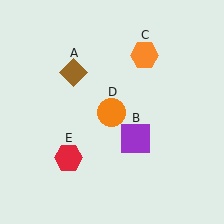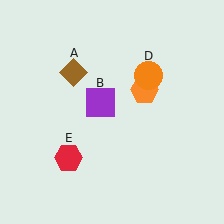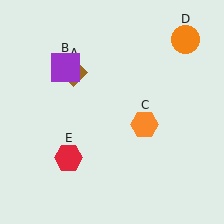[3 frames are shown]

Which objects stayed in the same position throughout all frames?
Brown diamond (object A) and red hexagon (object E) remained stationary.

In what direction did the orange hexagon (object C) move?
The orange hexagon (object C) moved down.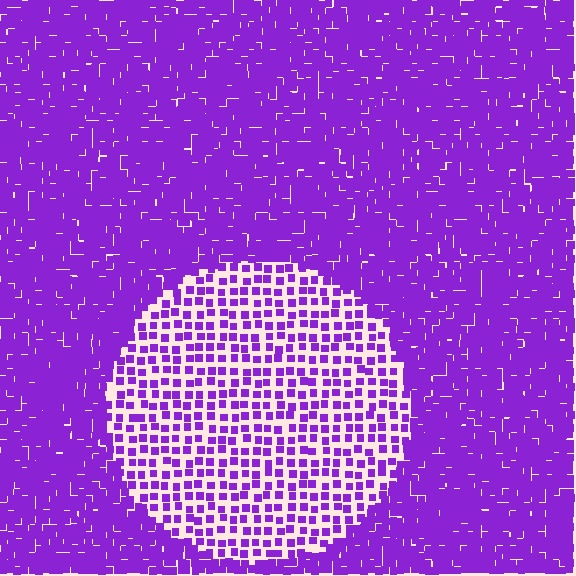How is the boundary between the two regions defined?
The boundary is defined by a change in element density (approximately 2.6x ratio). All elements are the same color, size, and shape.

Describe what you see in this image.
The image contains small purple elements arranged at two different densities. A circle-shaped region is visible where the elements are less densely packed than the surrounding area.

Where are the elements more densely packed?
The elements are more densely packed outside the circle boundary.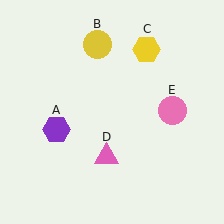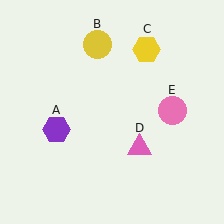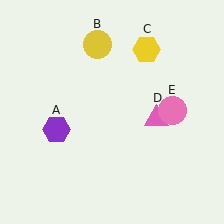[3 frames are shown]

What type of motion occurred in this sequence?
The pink triangle (object D) rotated counterclockwise around the center of the scene.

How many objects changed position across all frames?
1 object changed position: pink triangle (object D).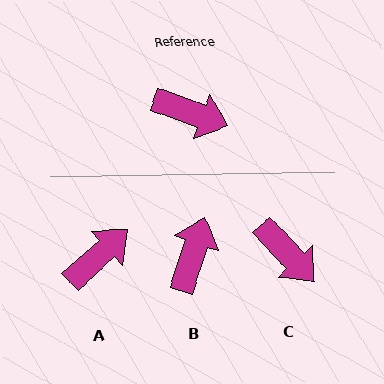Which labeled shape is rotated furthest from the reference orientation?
B, about 92 degrees away.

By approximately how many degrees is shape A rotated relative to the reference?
Approximately 63 degrees counter-clockwise.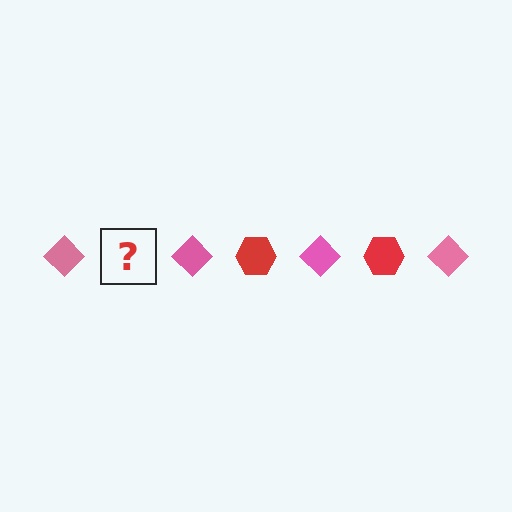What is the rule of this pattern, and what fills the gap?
The rule is that the pattern alternates between pink diamond and red hexagon. The gap should be filled with a red hexagon.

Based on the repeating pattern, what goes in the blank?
The blank should be a red hexagon.